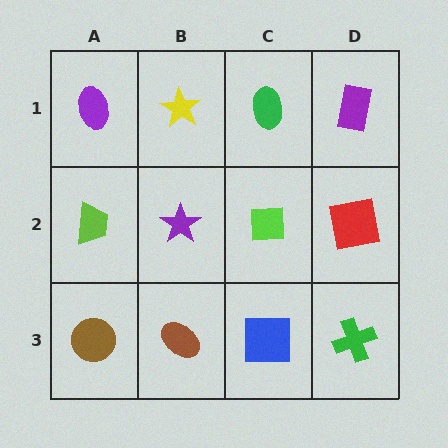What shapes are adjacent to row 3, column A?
A lime trapezoid (row 2, column A), a brown ellipse (row 3, column B).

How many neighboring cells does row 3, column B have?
3.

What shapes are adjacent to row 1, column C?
A lime square (row 2, column C), a yellow star (row 1, column B), a purple rectangle (row 1, column D).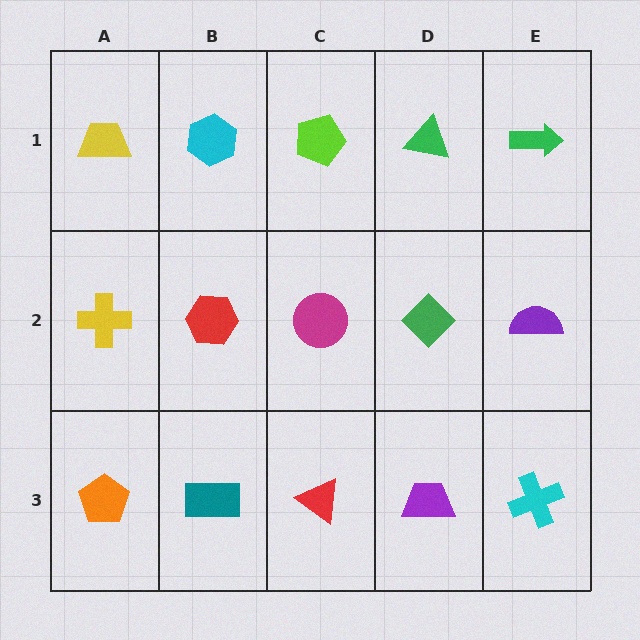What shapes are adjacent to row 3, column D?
A green diamond (row 2, column D), a red triangle (row 3, column C), a cyan cross (row 3, column E).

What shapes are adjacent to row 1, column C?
A magenta circle (row 2, column C), a cyan hexagon (row 1, column B), a green triangle (row 1, column D).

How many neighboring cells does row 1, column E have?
2.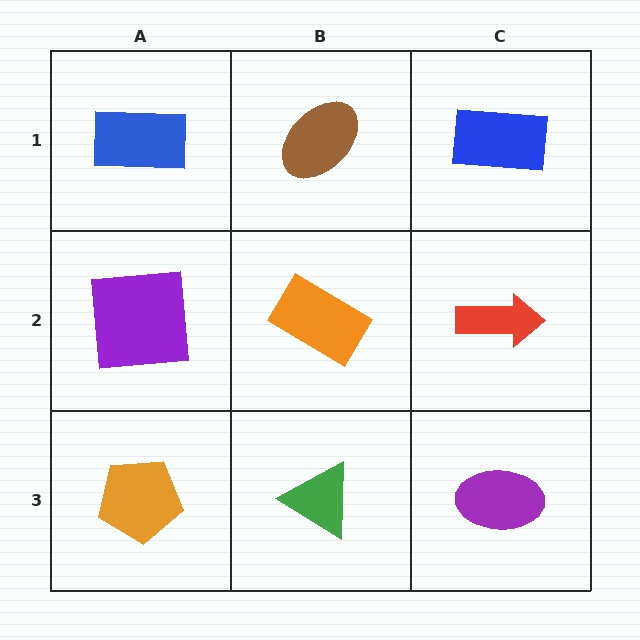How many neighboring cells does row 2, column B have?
4.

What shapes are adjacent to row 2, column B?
A brown ellipse (row 1, column B), a green triangle (row 3, column B), a purple square (row 2, column A), a red arrow (row 2, column C).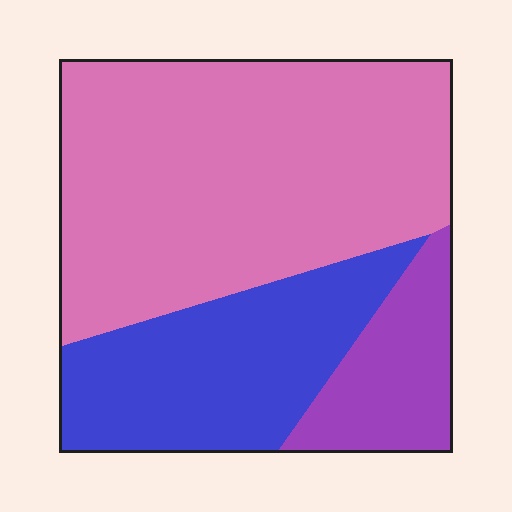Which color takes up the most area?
Pink, at roughly 60%.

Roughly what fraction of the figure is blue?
Blue takes up between a quarter and a half of the figure.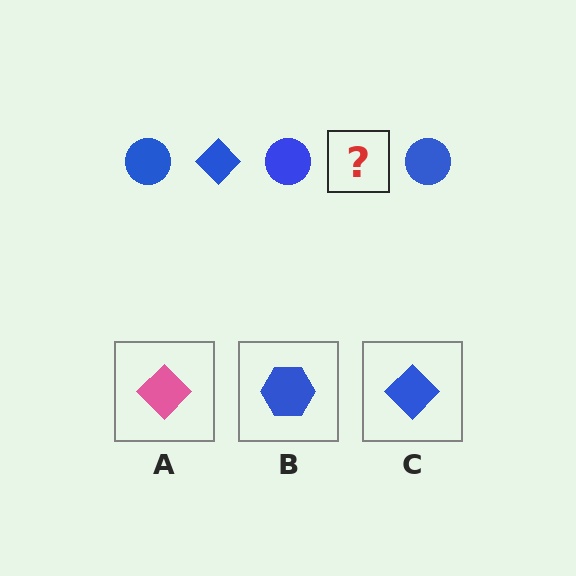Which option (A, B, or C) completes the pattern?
C.